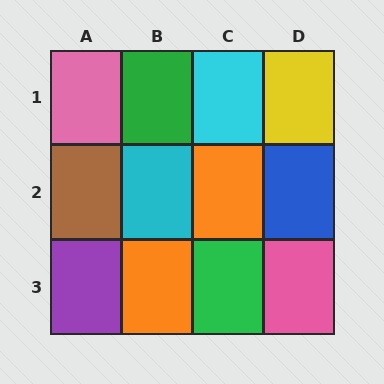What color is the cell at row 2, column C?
Orange.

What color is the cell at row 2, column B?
Cyan.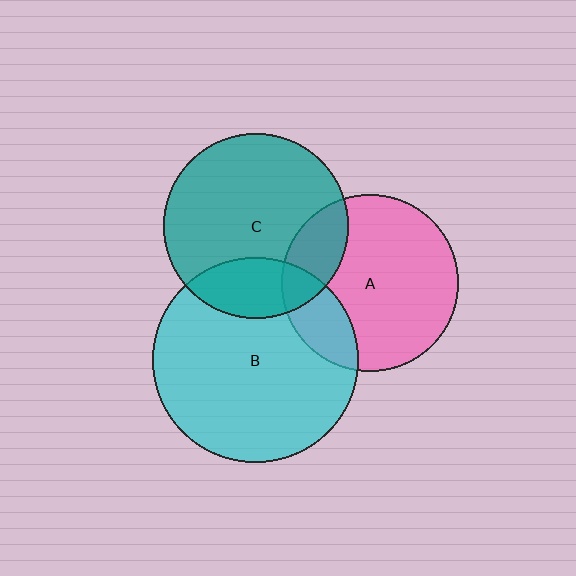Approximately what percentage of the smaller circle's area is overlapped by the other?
Approximately 25%.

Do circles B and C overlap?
Yes.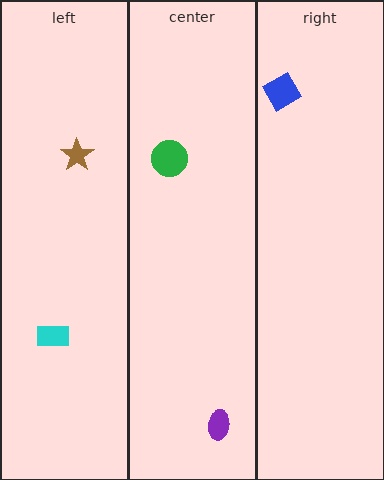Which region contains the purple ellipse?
The center region.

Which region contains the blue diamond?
The right region.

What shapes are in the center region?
The green circle, the purple ellipse.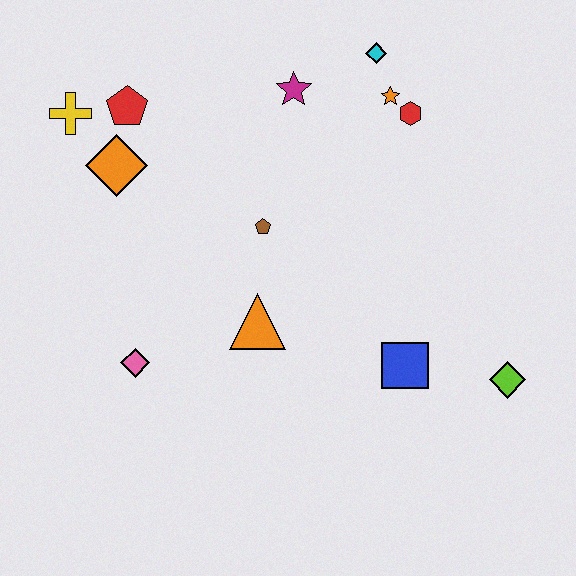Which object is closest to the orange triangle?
The brown pentagon is closest to the orange triangle.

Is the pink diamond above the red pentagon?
No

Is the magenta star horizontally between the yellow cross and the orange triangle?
No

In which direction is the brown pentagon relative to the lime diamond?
The brown pentagon is to the left of the lime diamond.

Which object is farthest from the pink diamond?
The cyan diamond is farthest from the pink diamond.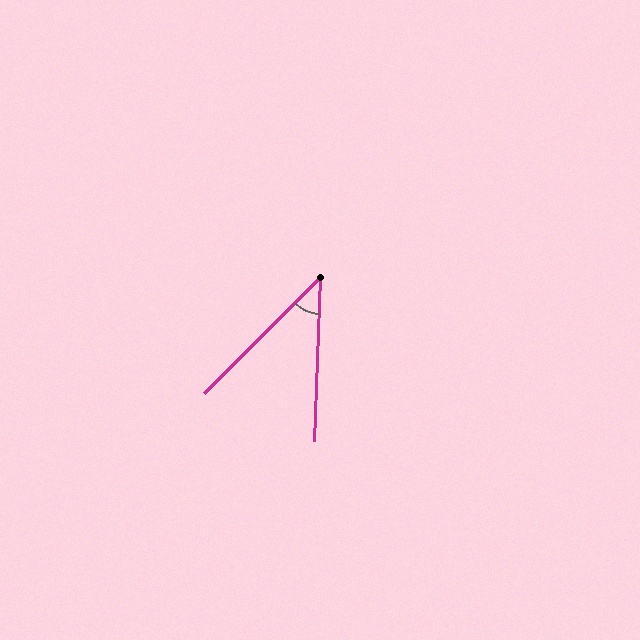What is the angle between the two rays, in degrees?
Approximately 43 degrees.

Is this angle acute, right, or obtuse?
It is acute.